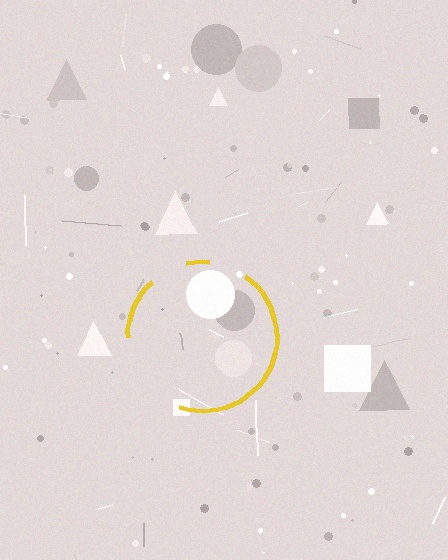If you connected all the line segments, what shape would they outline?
They would outline a circle.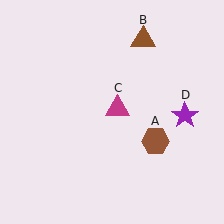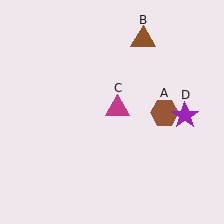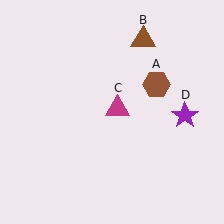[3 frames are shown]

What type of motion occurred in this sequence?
The brown hexagon (object A) rotated counterclockwise around the center of the scene.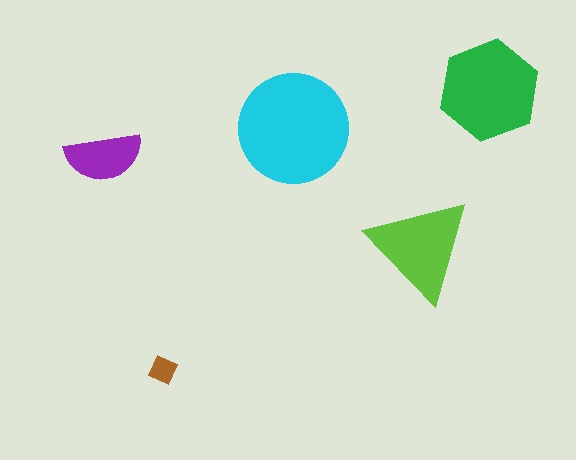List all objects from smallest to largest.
The brown diamond, the purple semicircle, the lime triangle, the green hexagon, the cyan circle.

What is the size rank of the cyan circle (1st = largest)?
1st.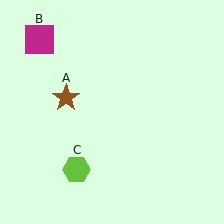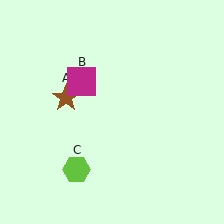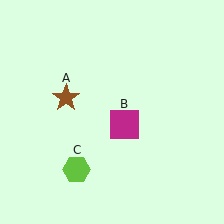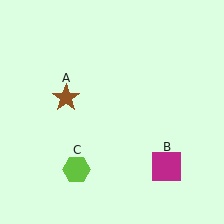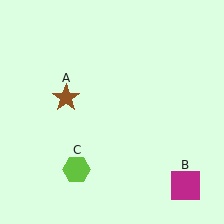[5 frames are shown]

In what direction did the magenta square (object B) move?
The magenta square (object B) moved down and to the right.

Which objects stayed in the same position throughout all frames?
Brown star (object A) and lime hexagon (object C) remained stationary.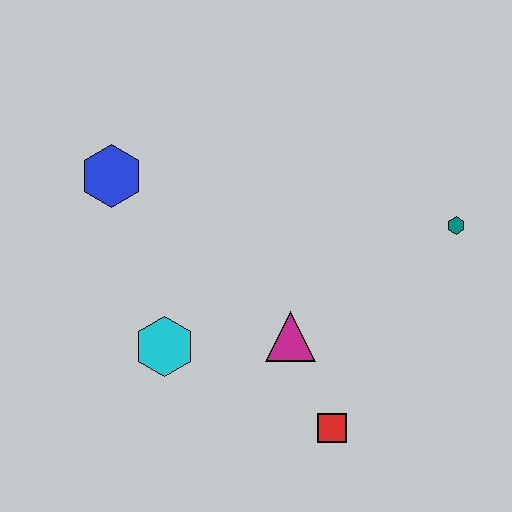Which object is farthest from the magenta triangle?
The blue hexagon is farthest from the magenta triangle.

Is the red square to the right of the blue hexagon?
Yes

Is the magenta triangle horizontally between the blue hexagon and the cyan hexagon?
No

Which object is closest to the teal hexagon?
The magenta triangle is closest to the teal hexagon.